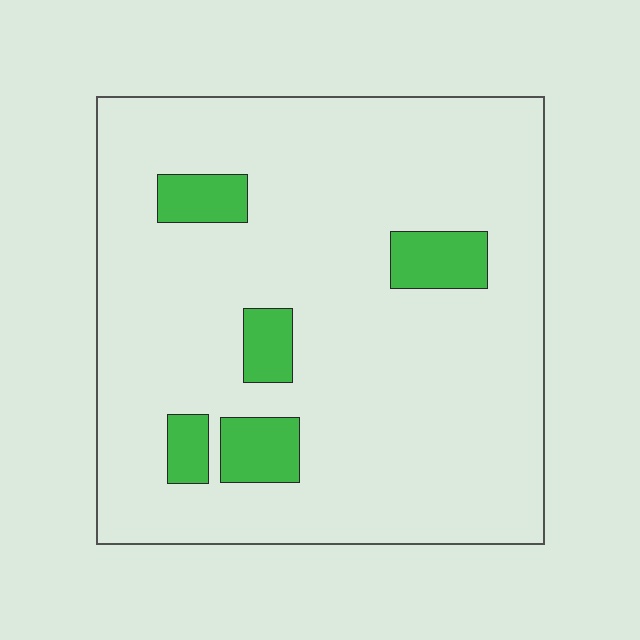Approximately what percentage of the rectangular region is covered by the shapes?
Approximately 10%.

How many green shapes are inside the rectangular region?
5.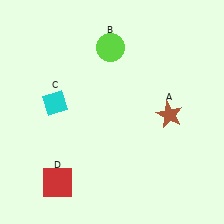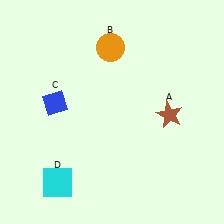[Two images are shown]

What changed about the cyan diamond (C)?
In Image 1, C is cyan. In Image 2, it changed to blue.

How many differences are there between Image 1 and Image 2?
There are 3 differences between the two images.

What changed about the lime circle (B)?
In Image 1, B is lime. In Image 2, it changed to orange.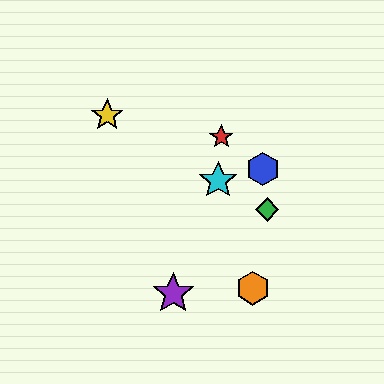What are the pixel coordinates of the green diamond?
The green diamond is at (267, 209).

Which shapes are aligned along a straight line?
The green diamond, the yellow star, the cyan star are aligned along a straight line.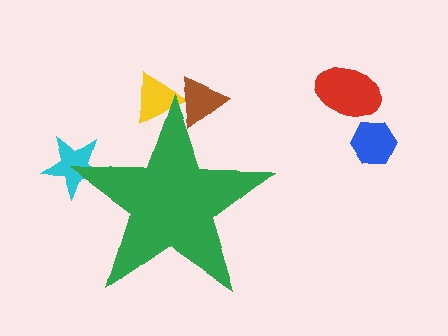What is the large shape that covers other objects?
A green star.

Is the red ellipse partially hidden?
No, the red ellipse is fully visible.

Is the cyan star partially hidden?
Yes, the cyan star is partially hidden behind the green star.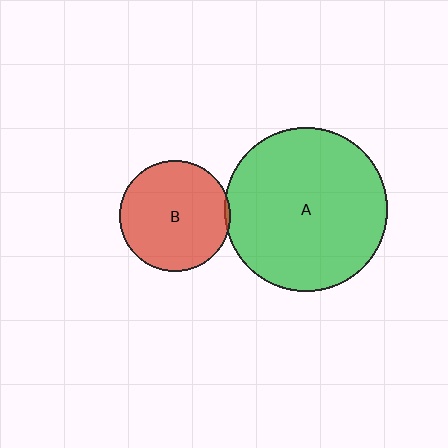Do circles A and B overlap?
Yes.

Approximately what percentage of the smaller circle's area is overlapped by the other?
Approximately 5%.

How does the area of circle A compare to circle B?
Approximately 2.2 times.